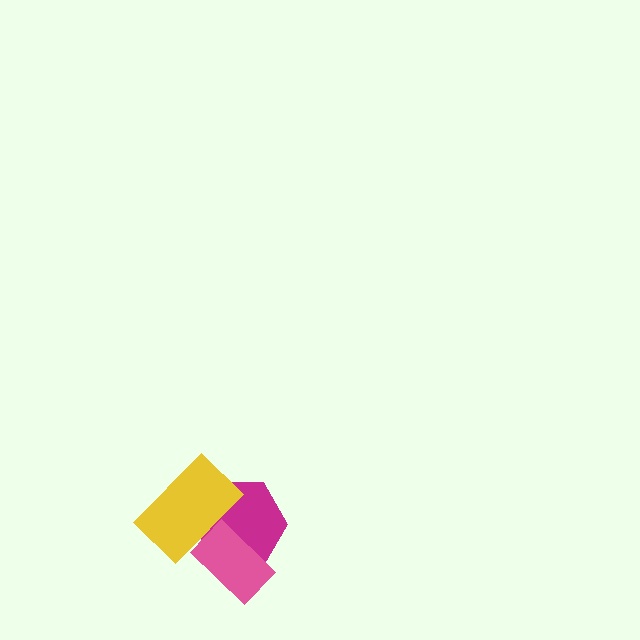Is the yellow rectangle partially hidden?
No, no other shape covers it.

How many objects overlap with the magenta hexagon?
2 objects overlap with the magenta hexagon.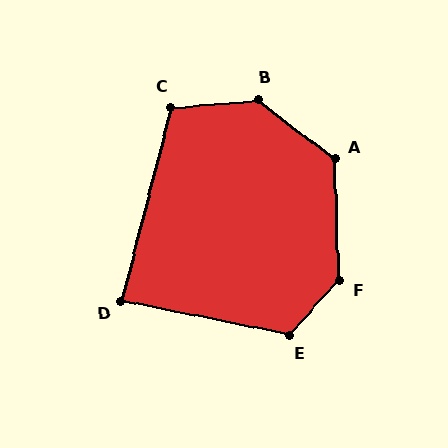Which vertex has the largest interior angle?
B, at approximately 138 degrees.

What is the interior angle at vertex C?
Approximately 109 degrees (obtuse).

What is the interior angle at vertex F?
Approximately 135 degrees (obtuse).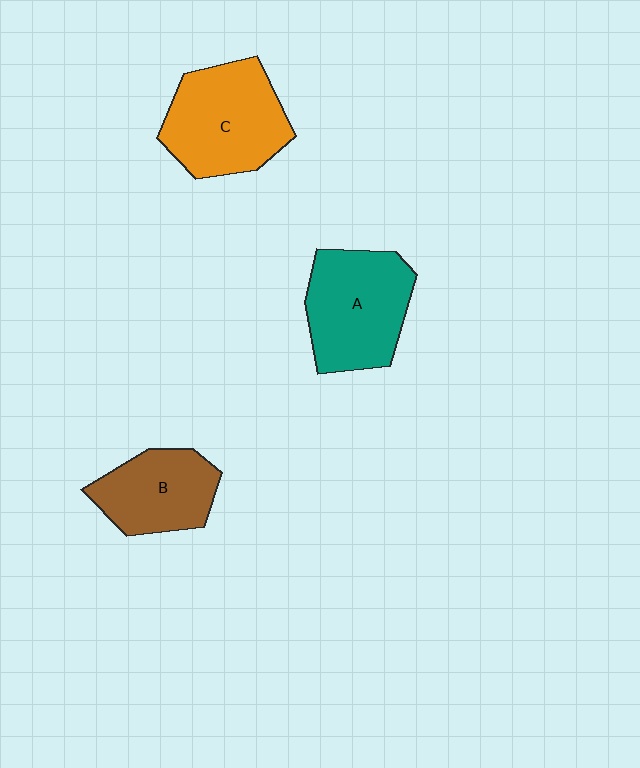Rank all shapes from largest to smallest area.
From largest to smallest: C (orange), A (teal), B (brown).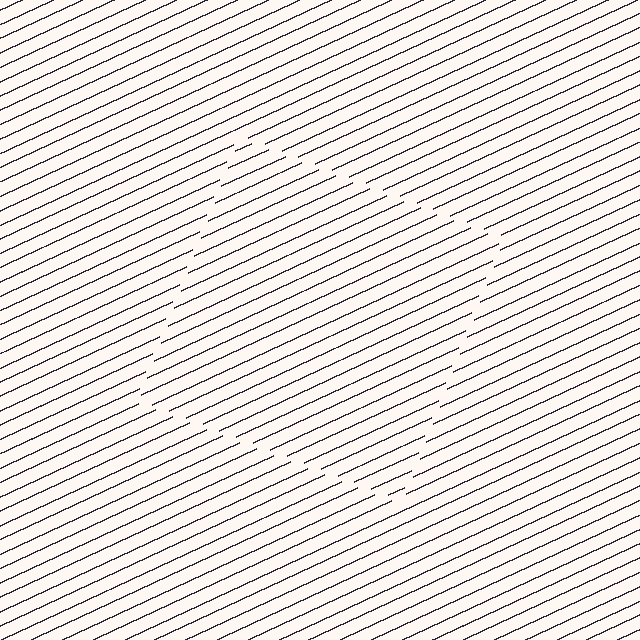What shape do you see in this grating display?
An illusory square. The interior of the shape contains the same grating, shifted by half a period — the contour is defined by the phase discontinuity where line-ends from the inner and outer gratings abut.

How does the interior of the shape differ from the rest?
The interior of the shape contains the same grating, shifted by half a period — the contour is defined by the phase discontinuity where line-ends from the inner and outer gratings abut.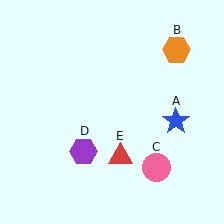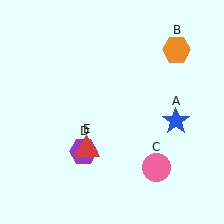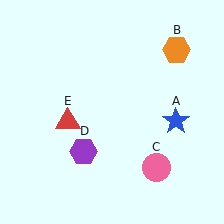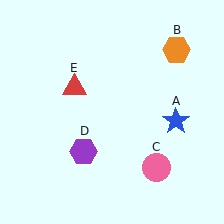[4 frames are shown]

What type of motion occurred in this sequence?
The red triangle (object E) rotated clockwise around the center of the scene.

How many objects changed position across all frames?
1 object changed position: red triangle (object E).